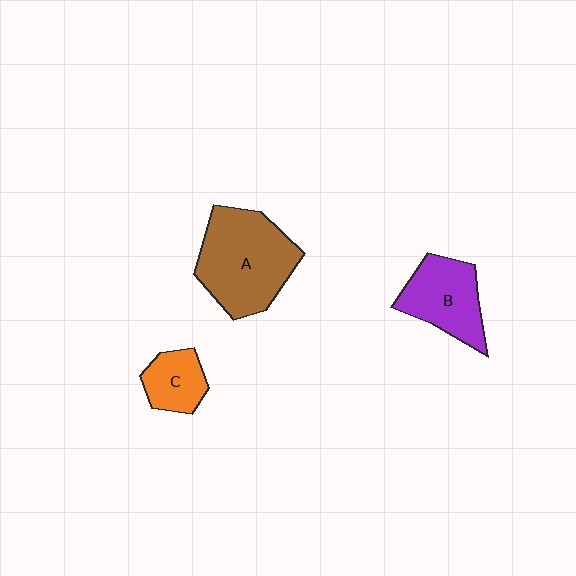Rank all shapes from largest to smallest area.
From largest to smallest: A (brown), B (purple), C (orange).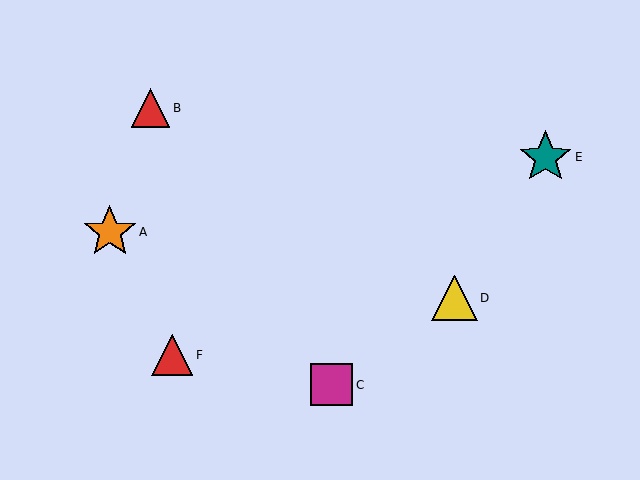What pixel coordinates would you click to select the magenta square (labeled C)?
Click at (332, 385) to select the magenta square C.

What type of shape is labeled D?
Shape D is a yellow triangle.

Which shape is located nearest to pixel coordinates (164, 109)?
The red triangle (labeled B) at (151, 108) is nearest to that location.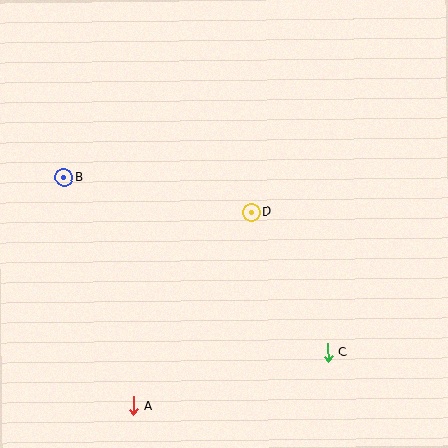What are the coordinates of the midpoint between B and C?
The midpoint between B and C is at (196, 265).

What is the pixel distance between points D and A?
The distance between D and A is 227 pixels.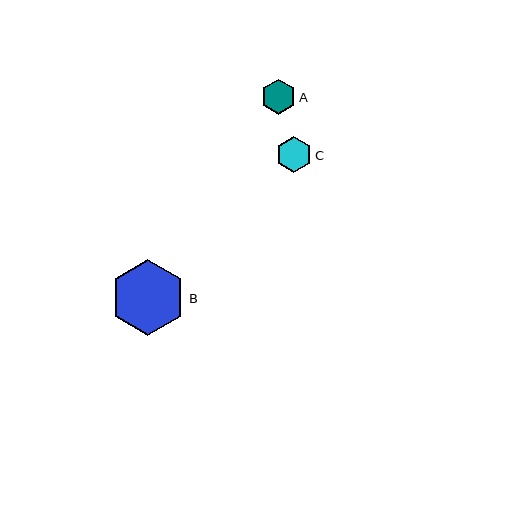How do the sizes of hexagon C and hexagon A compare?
Hexagon C and hexagon A are approximately the same size.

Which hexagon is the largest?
Hexagon B is the largest with a size of approximately 76 pixels.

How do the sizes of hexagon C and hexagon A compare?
Hexagon C and hexagon A are approximately the same size.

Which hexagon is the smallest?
Hexagon A is the smallest with a size of approximately 35 pixels.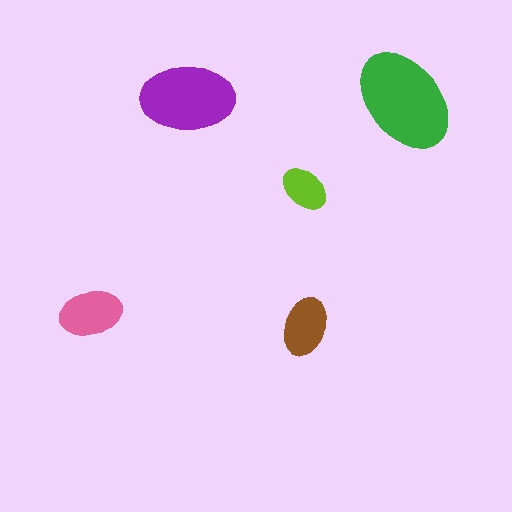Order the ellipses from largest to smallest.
the green one, the purple one, the pink one, the brown one, the lime one.